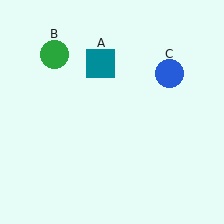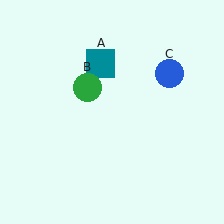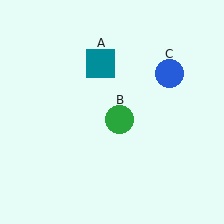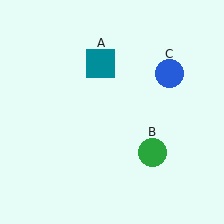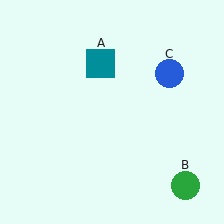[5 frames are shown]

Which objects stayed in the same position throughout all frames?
Teal square (object A) and blue circle (object C) remained stationary.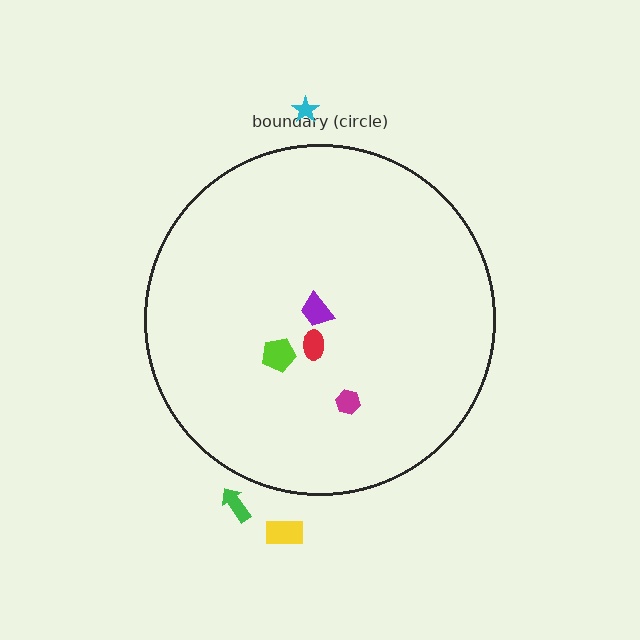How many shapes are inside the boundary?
4 inside, 3 outside.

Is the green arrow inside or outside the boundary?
Outside.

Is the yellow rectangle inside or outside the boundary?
Outside.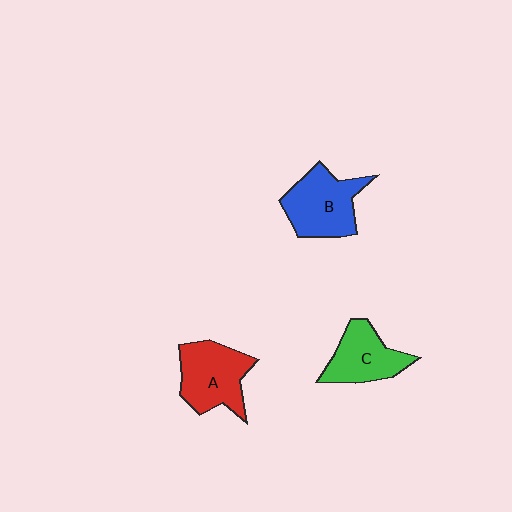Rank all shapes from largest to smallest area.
From largest to smallest: B (blue), A (red), C (green).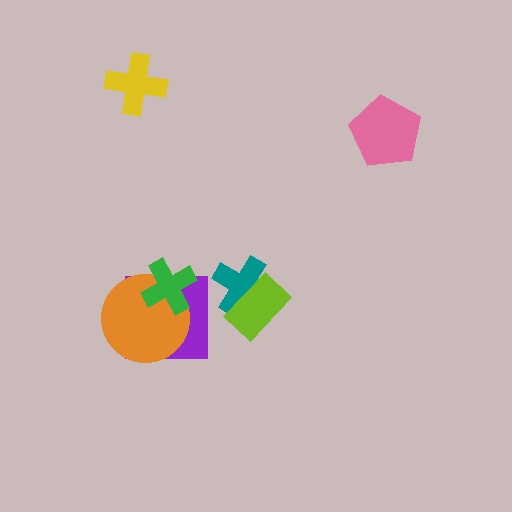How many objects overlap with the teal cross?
1 object overlaps with the teal cross.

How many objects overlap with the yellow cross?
0 objects overlap with the yellow cross.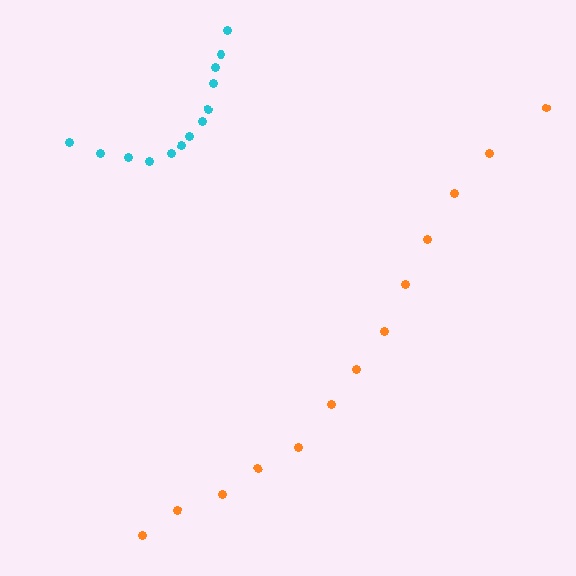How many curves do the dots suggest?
There are 2 distinct paths.